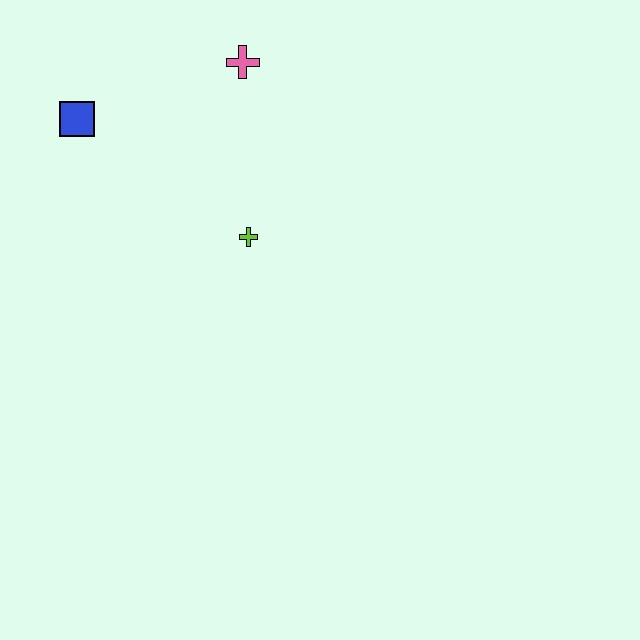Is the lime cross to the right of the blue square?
Yes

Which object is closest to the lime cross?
The pink cross is closest to the lime cross.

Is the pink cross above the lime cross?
Yes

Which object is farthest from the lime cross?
The blue square is farthest from the lime cross.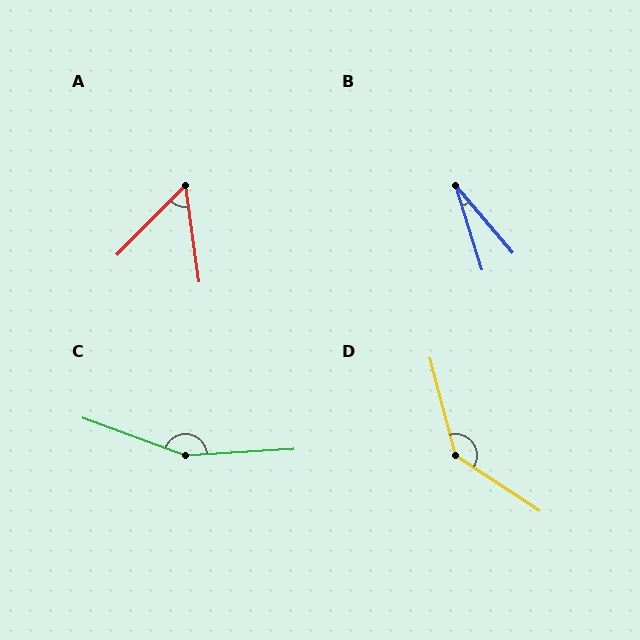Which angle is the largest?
C, at approximately 156 degrees.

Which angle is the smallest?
B, at approximately 23 degrees.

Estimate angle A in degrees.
Approximately 52 degrees.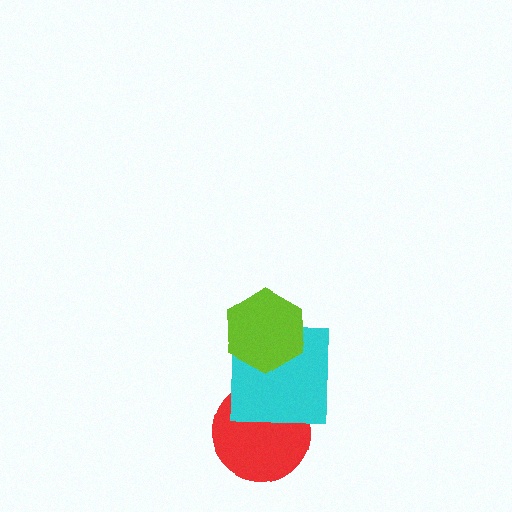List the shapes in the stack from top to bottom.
From top to bottom: the lime hexagon, the cyan square, the red circle.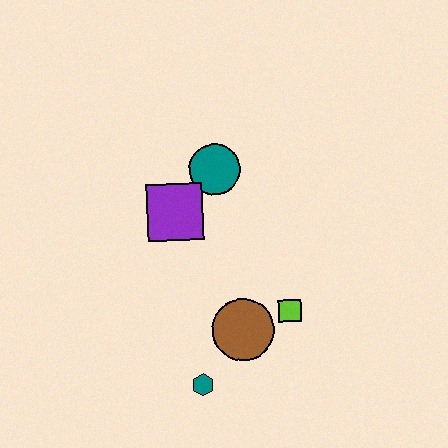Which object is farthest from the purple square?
The teal hexagon is farthest from the purple square.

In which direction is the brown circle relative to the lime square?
The brown circle is to the left of the lime square.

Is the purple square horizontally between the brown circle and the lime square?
No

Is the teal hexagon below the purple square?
Yes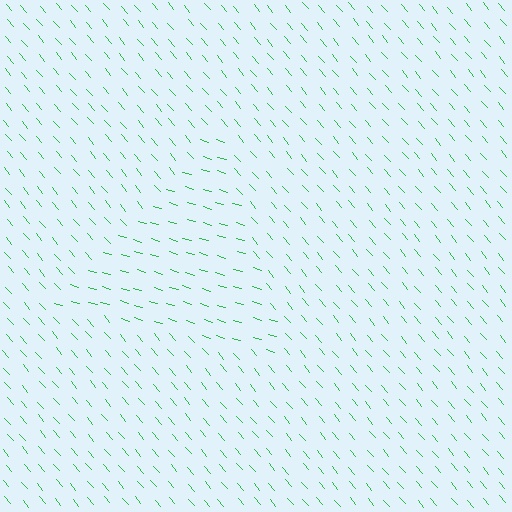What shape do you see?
I see a triangle.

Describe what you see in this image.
The image is filled with small green line segments. A triangle region in the image has lines oriented differently from the surrounding lines, creating a visible texture boundary.